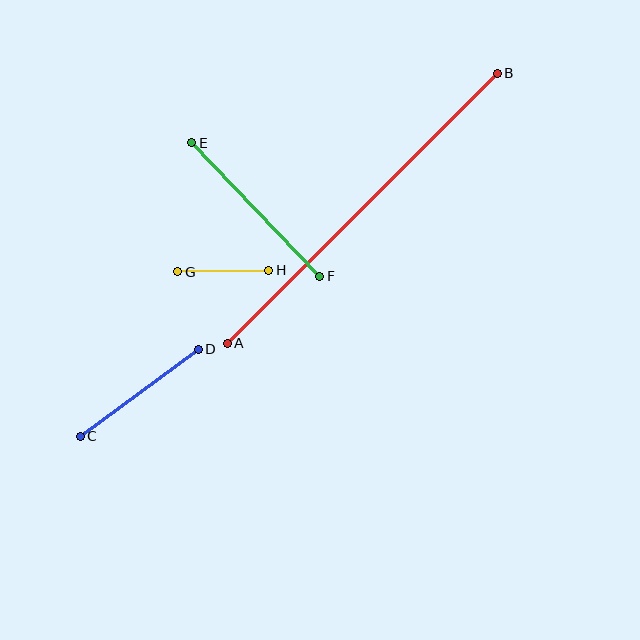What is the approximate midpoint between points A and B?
The midpoint is at approximately (362, 208) pixels.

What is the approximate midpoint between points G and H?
The midpoint is at approximately (223, 271) pixels.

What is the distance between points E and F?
The distance is approximately 185 pixels.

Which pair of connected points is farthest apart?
Points A and B are farthest apart.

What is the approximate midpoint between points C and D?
The midpoint is at approximately (139, 393) pixels.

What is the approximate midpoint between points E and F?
The midpoint is at approximately (256, 210) pixels.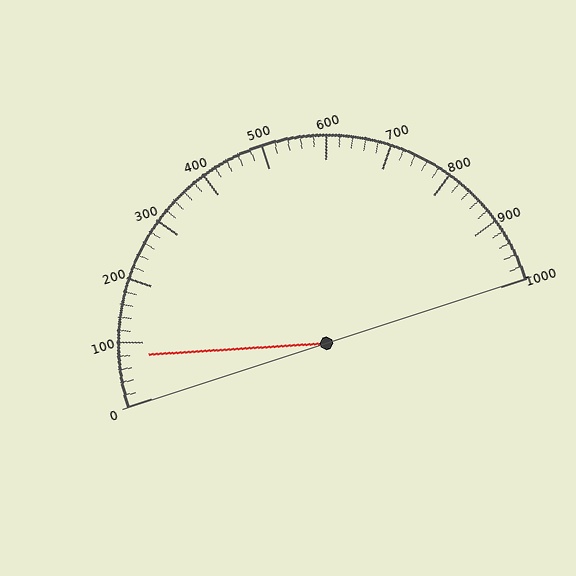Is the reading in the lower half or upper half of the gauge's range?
The reading is in the lower half of the range (0 to 1000).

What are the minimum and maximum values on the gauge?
The gauge ranges from 0 to 1000.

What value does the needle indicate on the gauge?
The needle indicates approximately 80.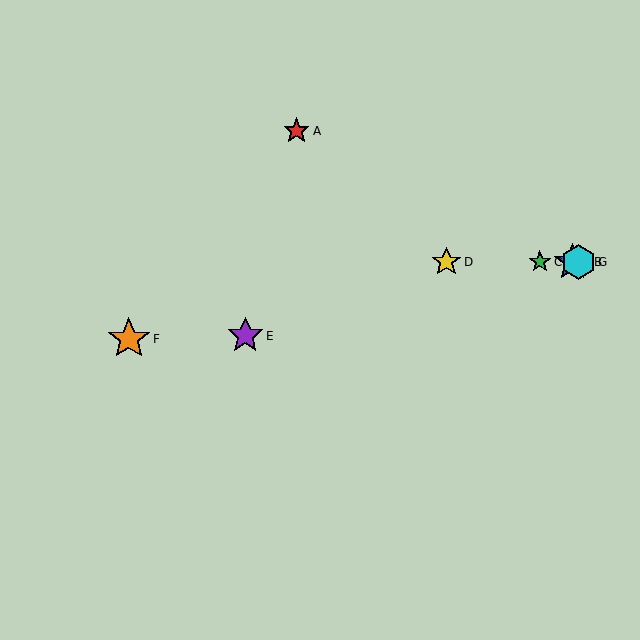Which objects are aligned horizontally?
Objects B, C, D, G are aligned horizontally.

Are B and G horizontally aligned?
Yes, both are at y≈262.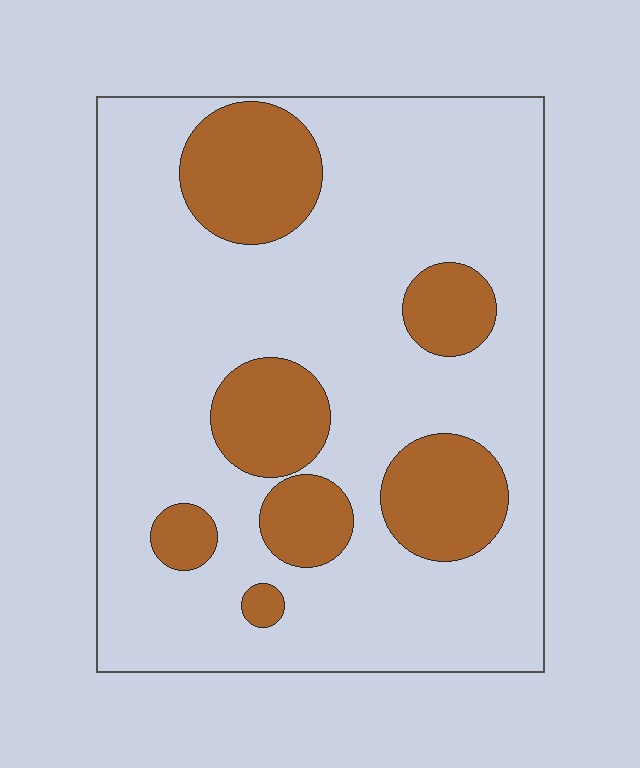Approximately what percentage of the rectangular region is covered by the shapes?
Approximately 25%.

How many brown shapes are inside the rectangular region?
7.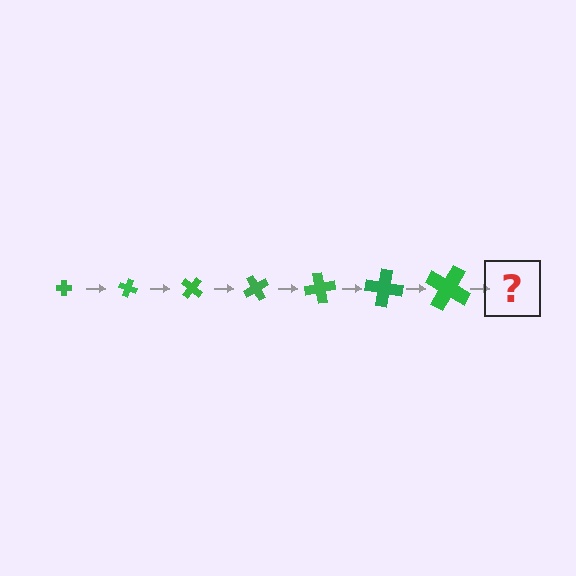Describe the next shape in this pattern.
It should be a cross, larger than the previous one and rotated 140 degrees from the start.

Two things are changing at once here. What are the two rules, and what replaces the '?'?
The two rules are that the cross grows larger each step and it rotates 20 degrees each step. The '?' should be a cross, larger than the previous one and rotated 140 degrees from the start.